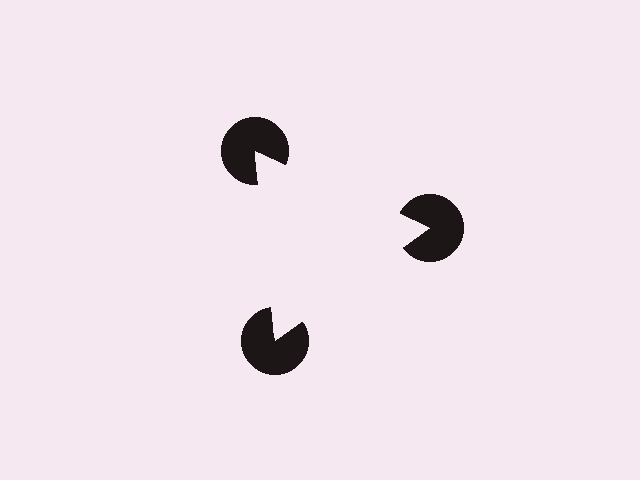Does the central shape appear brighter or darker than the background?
It typically appears slightly brighter than the background, even though no actual brightness change is drawn.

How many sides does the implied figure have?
3 sides.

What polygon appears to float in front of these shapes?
An illusory triangle — its edges are inferred from the aligned wedge cuts in the pac-man discs, not physically drawn.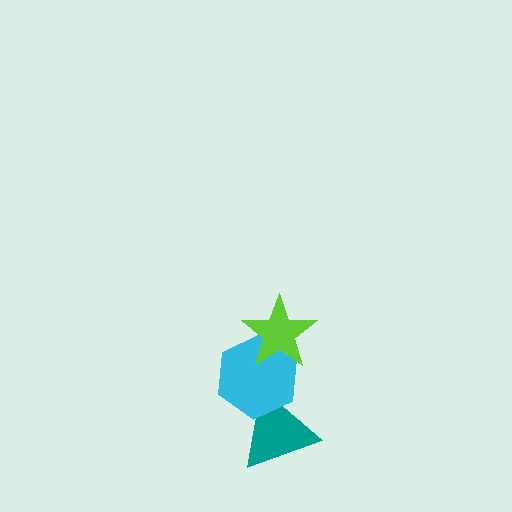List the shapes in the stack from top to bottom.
From top to bottom: the lime star, the cyan hexagon, the teal triangle.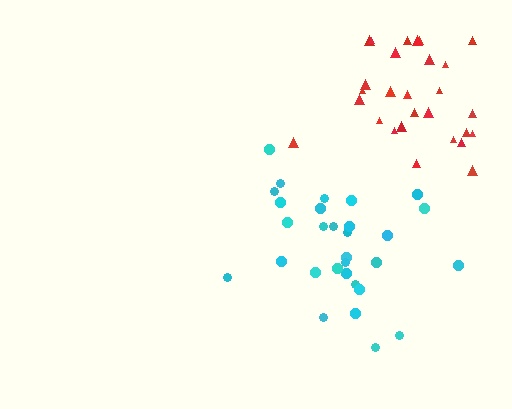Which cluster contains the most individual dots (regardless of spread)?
Cyan (30).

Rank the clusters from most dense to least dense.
cyan, red.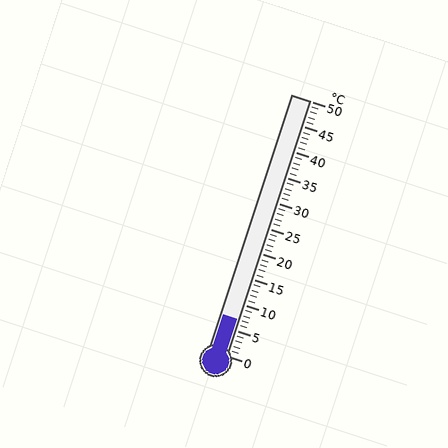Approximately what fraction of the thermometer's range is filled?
The thermometer is filled to approximately 15% of its range.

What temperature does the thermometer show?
The thermometer shows approximately 7°C.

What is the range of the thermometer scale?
The thermometer scale ranges from 0°C to 50°C.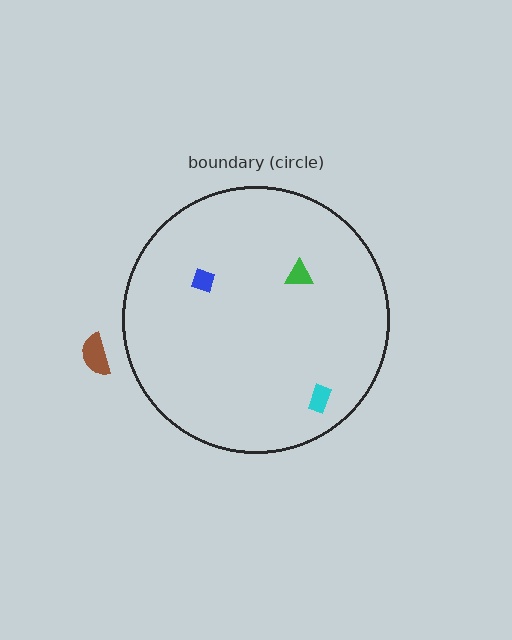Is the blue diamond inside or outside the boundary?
Inside.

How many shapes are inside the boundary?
3 inside, 1 outside.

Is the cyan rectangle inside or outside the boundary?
Inside.